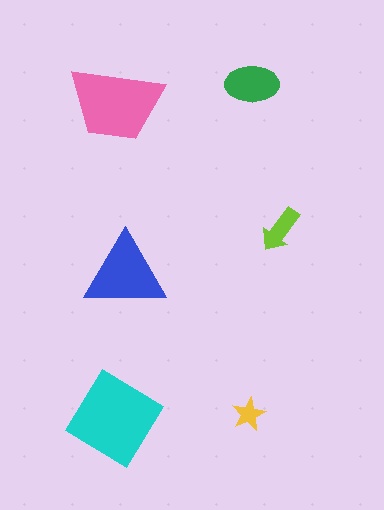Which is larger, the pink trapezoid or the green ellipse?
The pink trapezoid.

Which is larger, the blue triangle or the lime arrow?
The blue triangle.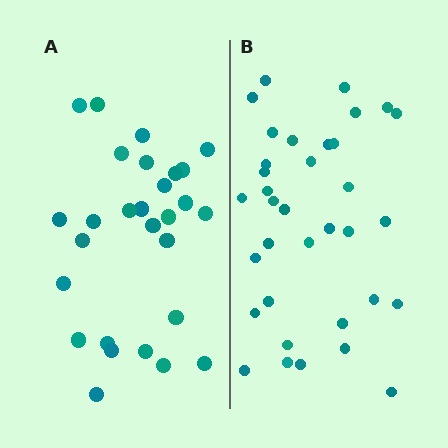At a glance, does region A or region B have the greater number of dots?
Region B (the right region) has more dots.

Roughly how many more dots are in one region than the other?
Region B has roughly 8 or so more dots than region A.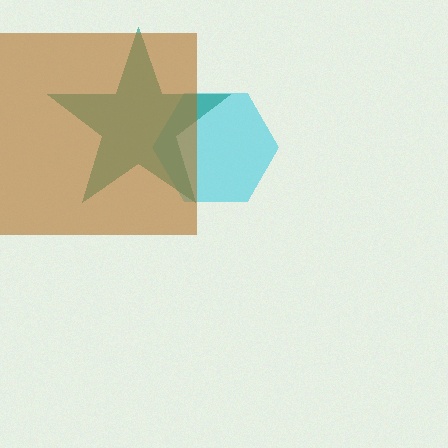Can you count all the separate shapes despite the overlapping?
Yes, there are 3 separate shapes.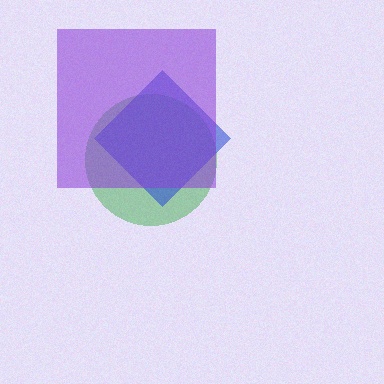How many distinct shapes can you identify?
There are 3 distinct shapes: a green circle, a blue diamond, a purple square.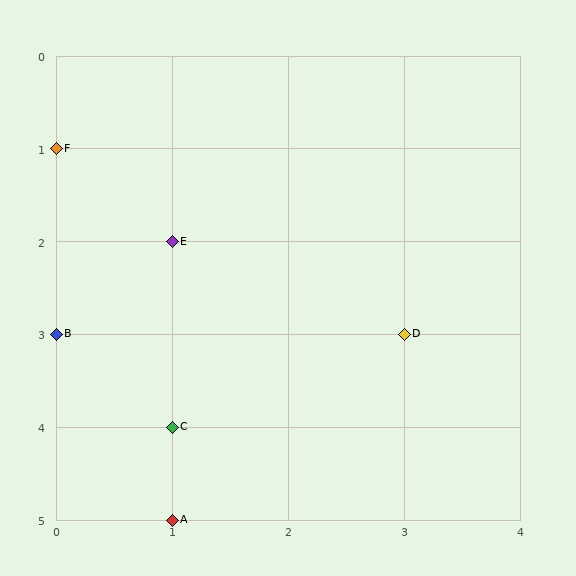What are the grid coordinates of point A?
Point A is at grid coordinates (1, 5).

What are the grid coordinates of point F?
Point F is at grid coordinates (0, 1).